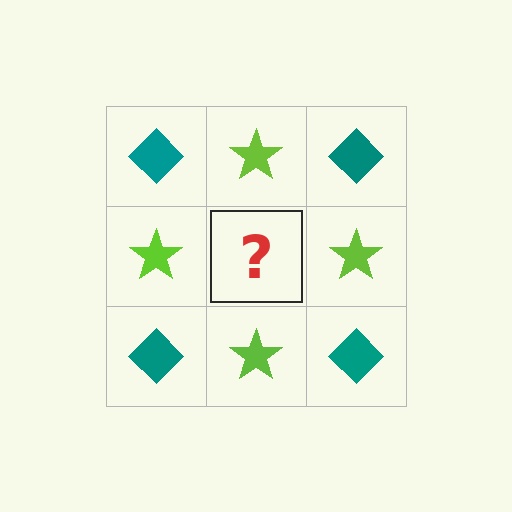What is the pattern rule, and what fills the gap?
The rule is that it alternates teal diamond and lime star in a checkerboard pattern. The gap should be filled with a teal diamond.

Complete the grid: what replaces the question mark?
The question mark should be replaced with a teal diamond.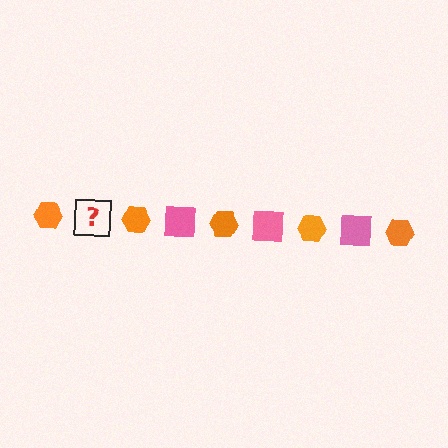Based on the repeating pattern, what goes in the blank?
The blank should be a pink square.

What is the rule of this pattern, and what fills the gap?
The rule is that the pattern alternates between orange hexagon and pink square. The gap should be filled with a pink square.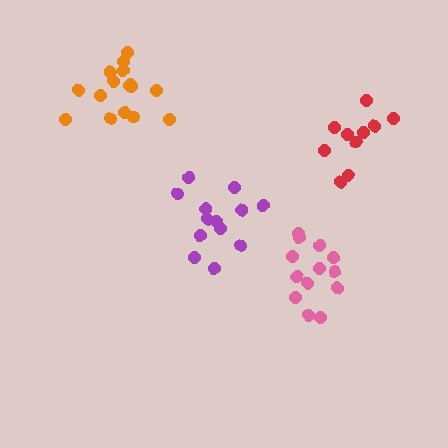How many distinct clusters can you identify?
There are 4 distinct clusters.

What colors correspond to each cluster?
The clusters are colored: purple, pink, red, orange.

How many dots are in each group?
Group 1: 13 dots, Group 2: 13 dots, Group 3: 10 dots, Group 4: 16 dots (52 total).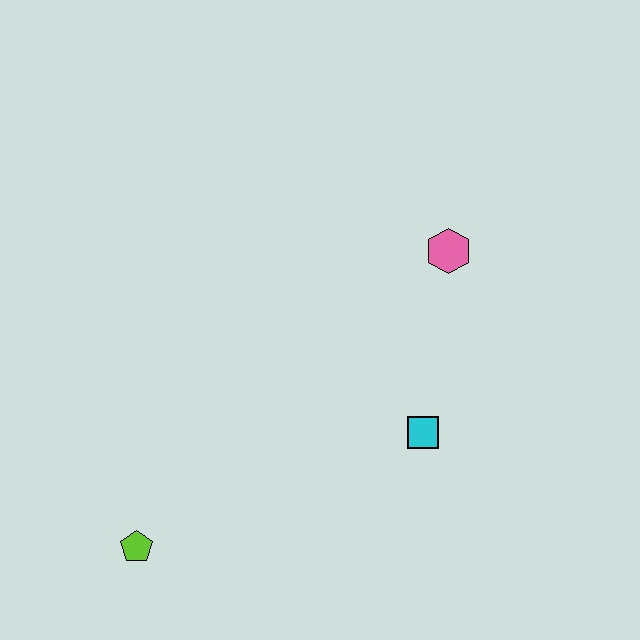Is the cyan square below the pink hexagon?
Yes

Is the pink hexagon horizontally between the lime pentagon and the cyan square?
No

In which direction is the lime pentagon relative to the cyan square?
The lime pentagon is to the left of the cyan square.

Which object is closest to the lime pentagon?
The cyan square is closest to the lime pentagon.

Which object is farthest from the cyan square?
The lime pentagon is farthest from the cyan square.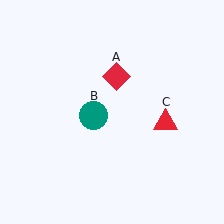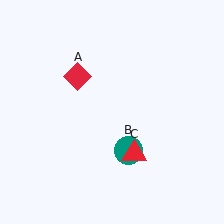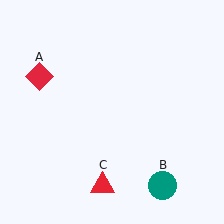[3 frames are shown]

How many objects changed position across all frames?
3 objects changed position: red diamond (object A), teal circle (object B), red triangle (object C).